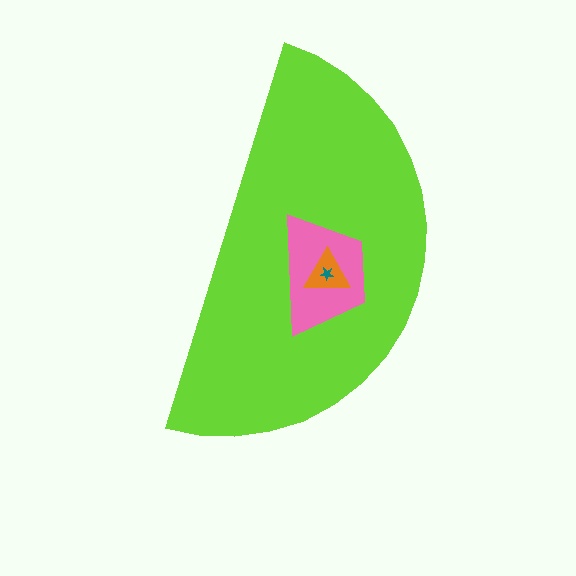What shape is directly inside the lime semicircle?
The pink trapezoid.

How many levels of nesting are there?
4.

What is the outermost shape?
The lime semicircle.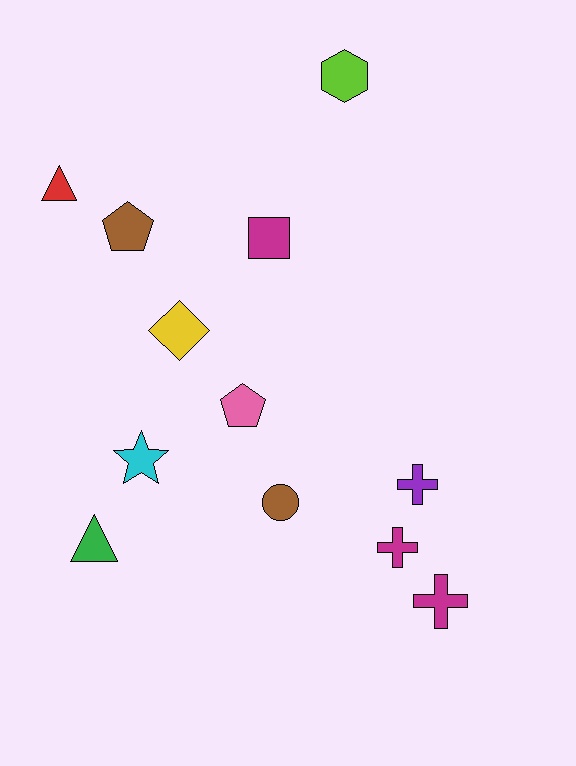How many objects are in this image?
There are 12 objects.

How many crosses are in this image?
There are 3 crosses.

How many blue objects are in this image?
There are no blue objects.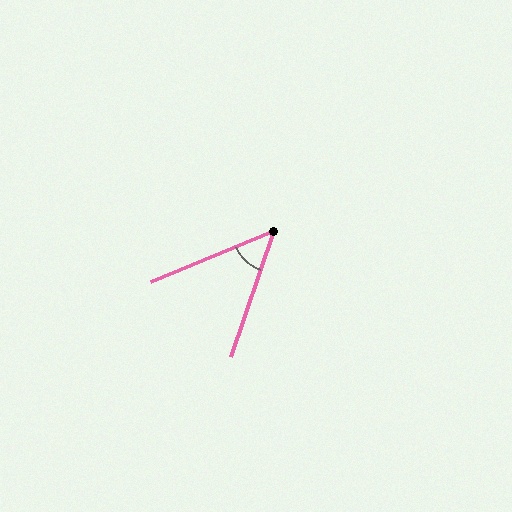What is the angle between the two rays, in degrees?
Approximately 49 degrees.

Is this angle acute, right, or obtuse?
It is acute.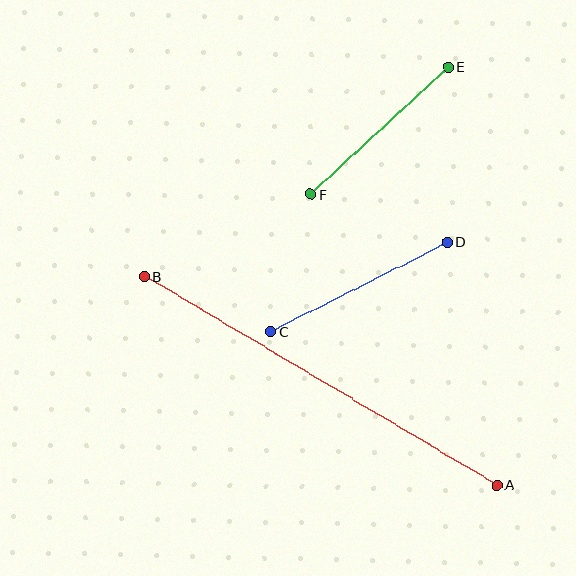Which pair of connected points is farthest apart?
Points A and B are farthest apart.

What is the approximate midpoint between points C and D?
The midpoint is at approximately (359, 287) pixels.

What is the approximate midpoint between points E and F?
The midpoint is at approximately (380, 130) pixels.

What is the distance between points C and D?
The distance is approximately 198 pixels.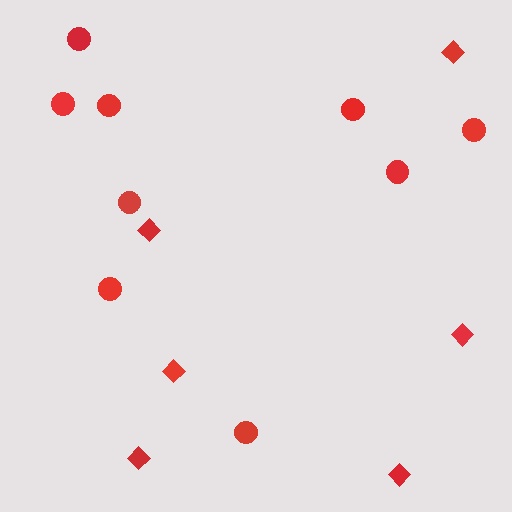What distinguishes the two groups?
There are 2 groups: one group of diamonds (6) and one group of circles (9).